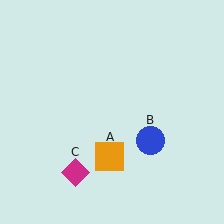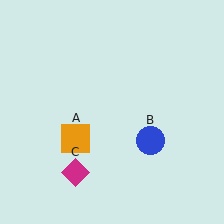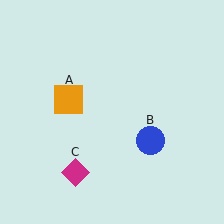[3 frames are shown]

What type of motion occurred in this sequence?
The orange square (object A) rotated clockwise around the center of the scene.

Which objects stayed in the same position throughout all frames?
Blue circle (object B) and magenta diamond (object C) remained stationary.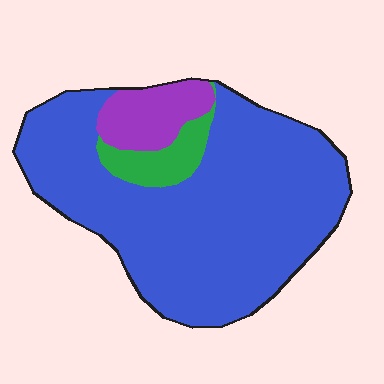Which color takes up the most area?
Blue, at roughly 80%.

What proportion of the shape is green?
Green takes up about one tenth (1/10) of the shape.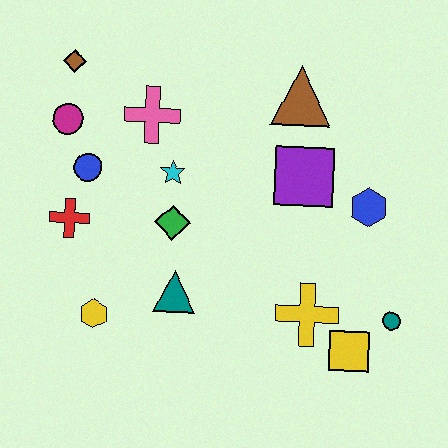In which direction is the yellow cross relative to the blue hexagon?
The yellow cross is below the blue hexagon.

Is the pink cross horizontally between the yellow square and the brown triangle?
No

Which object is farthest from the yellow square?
The brown diamond is farthest from the yellow square.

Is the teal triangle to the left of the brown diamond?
No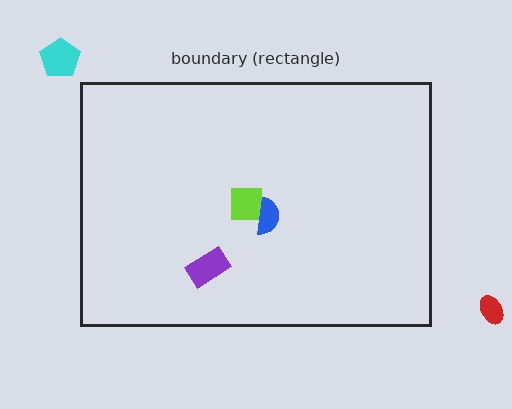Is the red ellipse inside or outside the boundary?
Outside.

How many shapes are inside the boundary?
3 inside, 2 outside.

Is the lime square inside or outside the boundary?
Inside.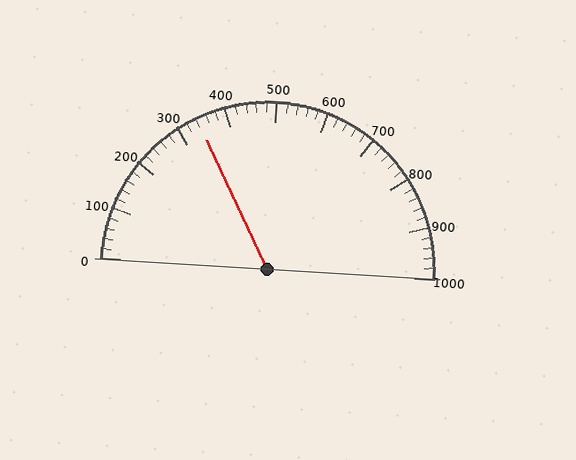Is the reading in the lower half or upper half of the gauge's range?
The reading is in the lower half of the range (0 to 1000).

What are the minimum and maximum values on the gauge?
The gauge ranges from 0 to 1000.